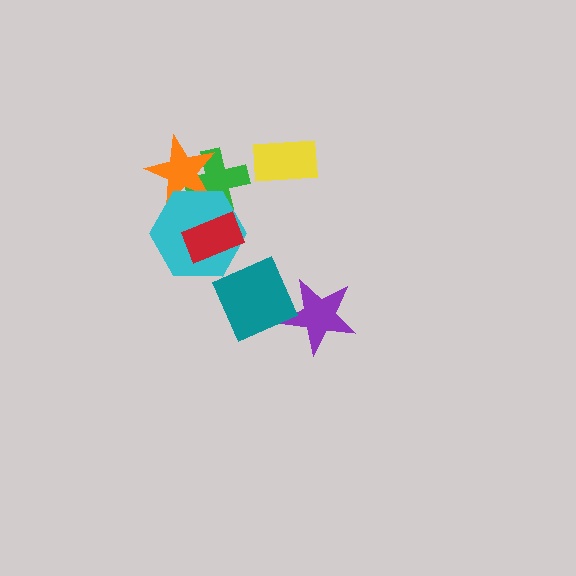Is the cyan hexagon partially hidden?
Yes, it is partially covered by another shape.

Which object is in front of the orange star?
The cyan hexagon is in front of the orange star.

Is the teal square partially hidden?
No, no other shape covers it.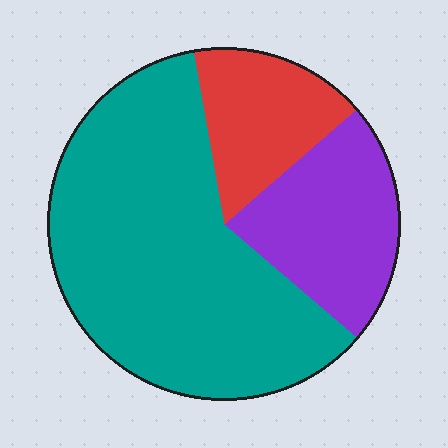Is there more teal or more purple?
Teal.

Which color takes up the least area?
Red, at roughly 15%.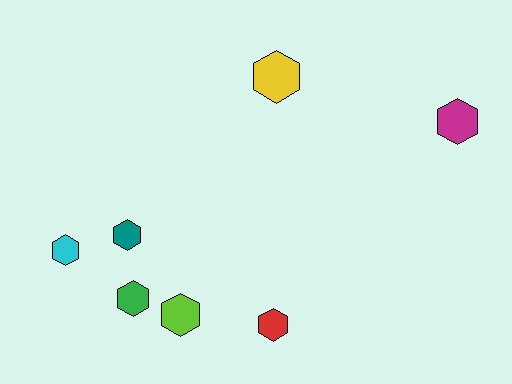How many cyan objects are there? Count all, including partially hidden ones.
There is 1 cyan object.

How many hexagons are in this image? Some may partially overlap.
There are 7 hexagons.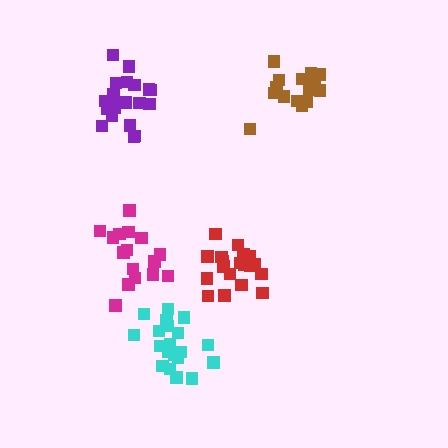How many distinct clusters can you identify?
There are 5 distinct clusters.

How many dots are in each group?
Group 1: 19 dots, Group 2: 16 dots, Group 3: 20 dots, Group 4: 20 dots, Group 5: 18 dots (93 total).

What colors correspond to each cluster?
The clusters are colored: red, magenta, purple, cyan, brown.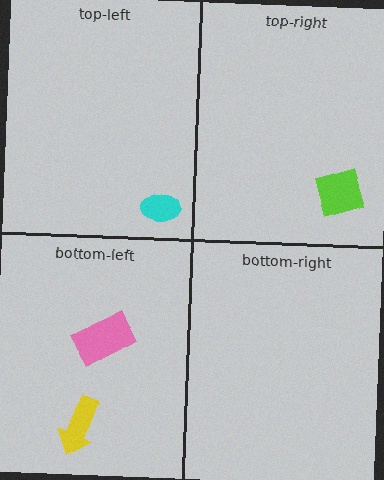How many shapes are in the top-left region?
1.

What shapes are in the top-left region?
The cyan ellipse.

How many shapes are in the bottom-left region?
2.